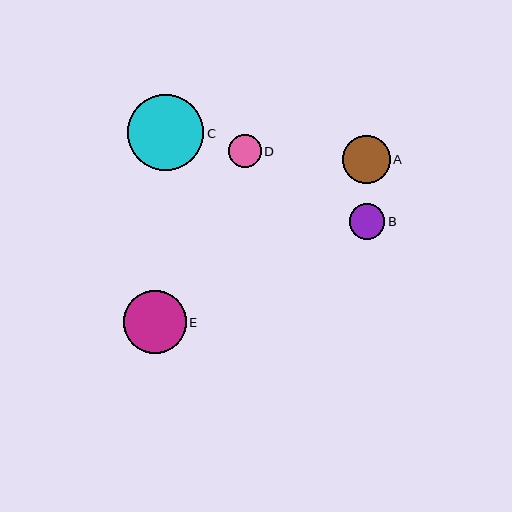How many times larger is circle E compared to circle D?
Circle E is approximately 1.9 times the size of circle D.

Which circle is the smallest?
Circle D is the smallest with a size of approximately 33 pixels.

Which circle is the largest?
Circle C is the largest with a size of approximately 76 pixels.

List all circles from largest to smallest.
From largest to smallest: C, E, A, B, D.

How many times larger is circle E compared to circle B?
Circle E is approximately 1.8 times the size of circle B.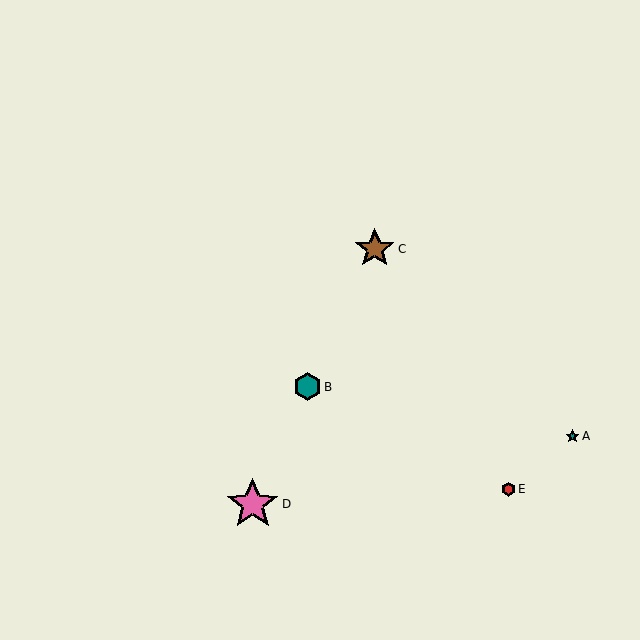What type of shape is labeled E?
Shape E is a red hexagon.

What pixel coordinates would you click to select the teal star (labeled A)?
Click at (572, 436) to select the teal star A.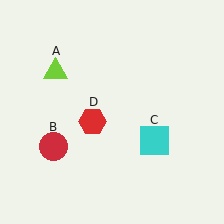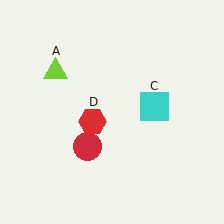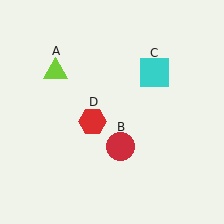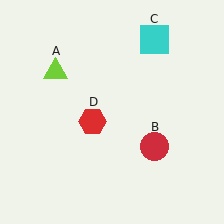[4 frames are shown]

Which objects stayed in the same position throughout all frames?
Lime triangle (object A) and red hexagon (object D) remained stationary.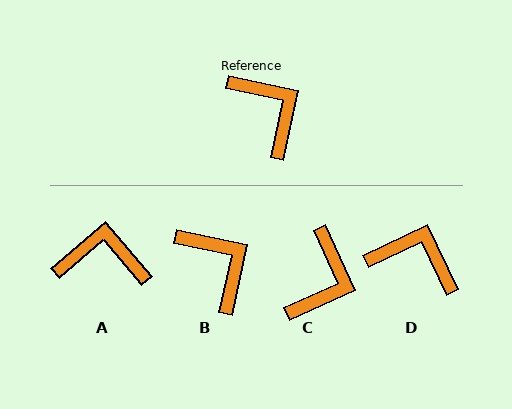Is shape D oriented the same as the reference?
No, it is off by about 38 degrees.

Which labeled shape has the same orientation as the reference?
B.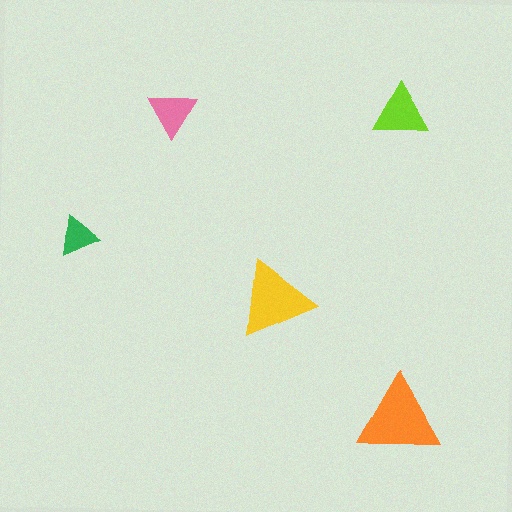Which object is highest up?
The lime triangle is topmost.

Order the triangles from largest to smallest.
the orange one, the yellow one, the lime one, the pink one, the green one.